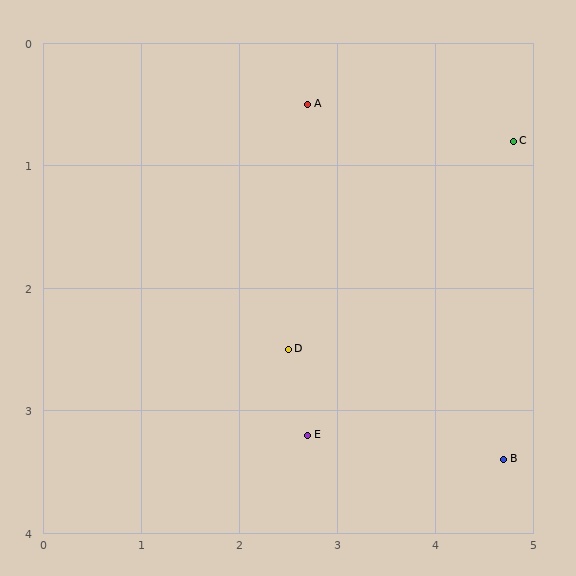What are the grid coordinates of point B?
Point B is at approximately (4.7, 3.4).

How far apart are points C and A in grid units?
Points C and A are about 2.1 grid units apart.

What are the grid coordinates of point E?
Point E is at approximately (2.7, 3.2).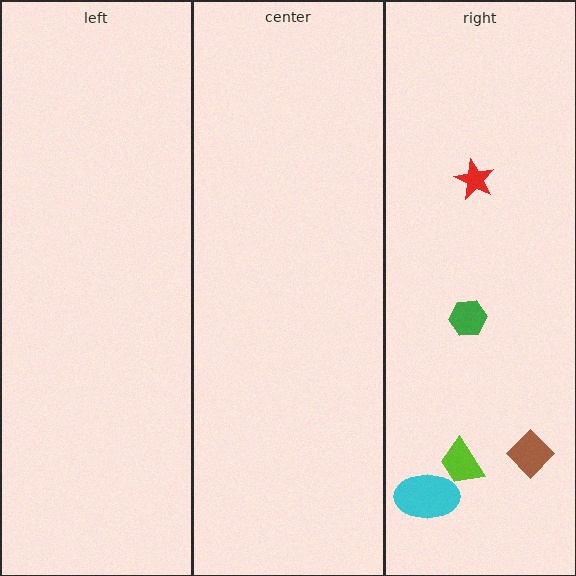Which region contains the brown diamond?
The right region.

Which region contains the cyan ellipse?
The right region.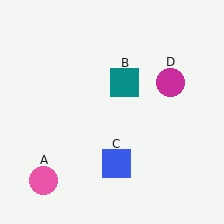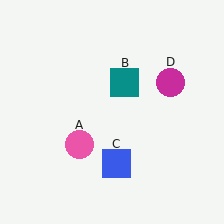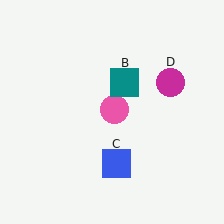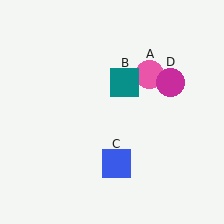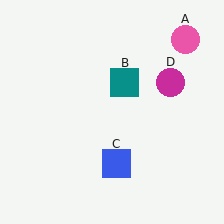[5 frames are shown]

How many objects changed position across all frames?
1 object changed position: pink circle (object A).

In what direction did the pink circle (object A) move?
The pink circle (object A) moved up and to the right.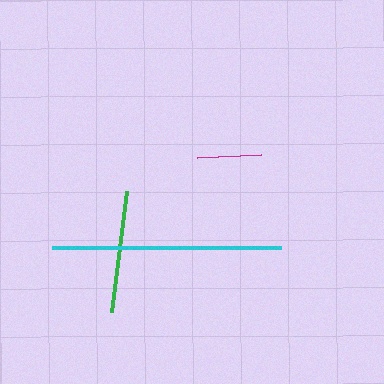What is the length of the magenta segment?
The magenta segment is approximately 64 pixels long.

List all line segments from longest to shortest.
From longest to shortest: cyan, green, magenta.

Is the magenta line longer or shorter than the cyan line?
The cyan line is longer than the magenta line.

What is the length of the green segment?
The green segment is approximately 123 pixels long.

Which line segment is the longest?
The cyan line is the longest at approximately 229 pixels.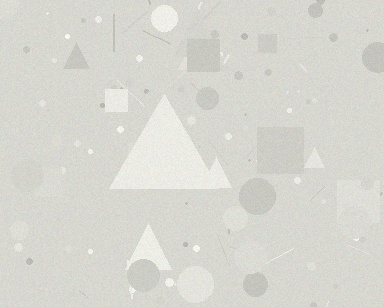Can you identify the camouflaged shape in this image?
The camouflaged shape is a triangle.